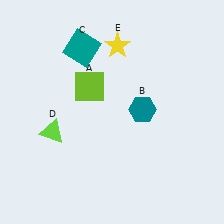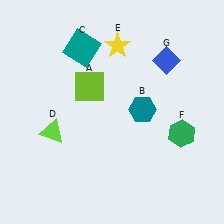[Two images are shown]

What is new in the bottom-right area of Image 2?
A green hexagon (F) was added in the bottom-right area of Image 2.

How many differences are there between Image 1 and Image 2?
There are 2 differences between the two images.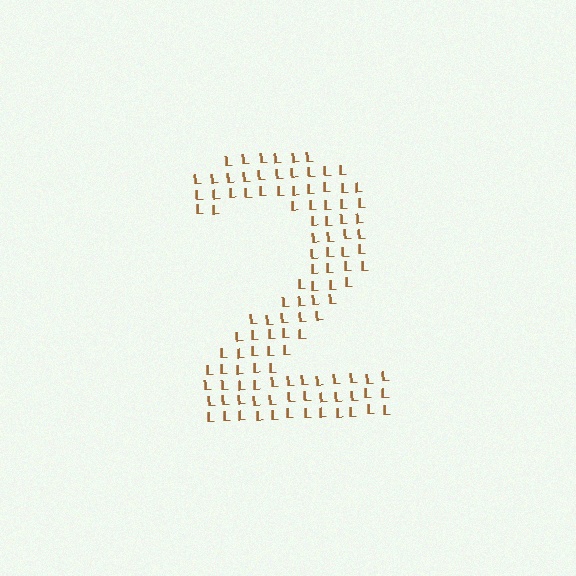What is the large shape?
The large shape is the digit 2.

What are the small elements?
The small elements are letter L's.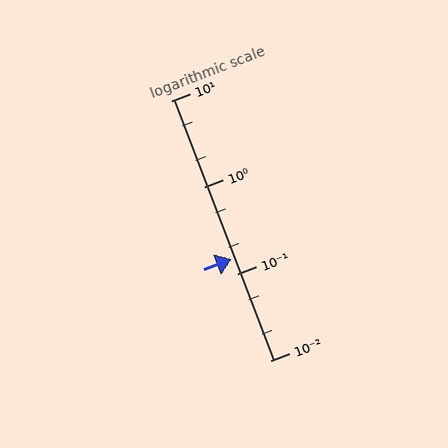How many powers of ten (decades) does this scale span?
The scale spans 3 decades, from 0.01 to 10.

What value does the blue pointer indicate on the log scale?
The pointer indicates approximately 0.15.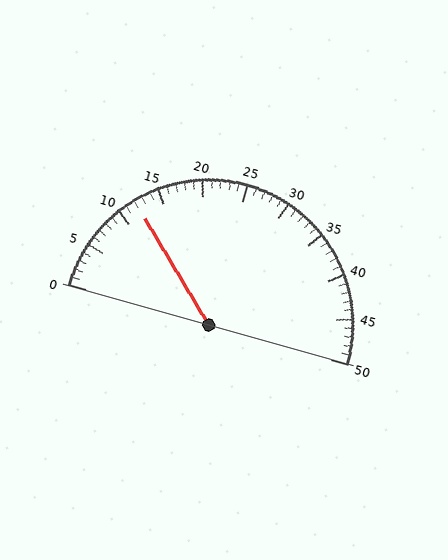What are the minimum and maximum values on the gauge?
The gauge ranges from 0 to 50.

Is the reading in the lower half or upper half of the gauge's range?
The reading is in the lower half of the range (0 to 50).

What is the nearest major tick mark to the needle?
The nearest major tick mark is 10.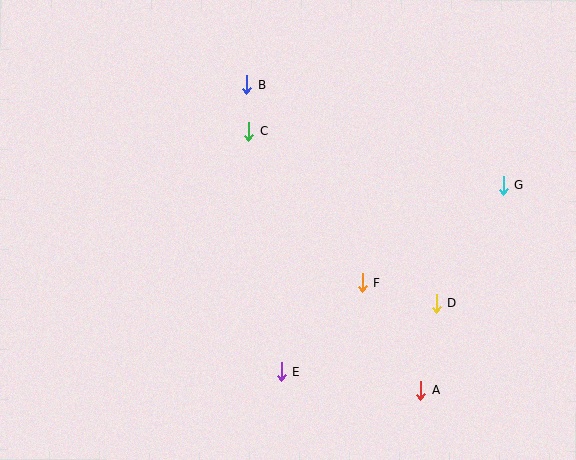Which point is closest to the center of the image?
Point F at (362, 283) is closest to the center.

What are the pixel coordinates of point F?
Point F is at (362, 283).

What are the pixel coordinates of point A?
Point A is at (420, 391).